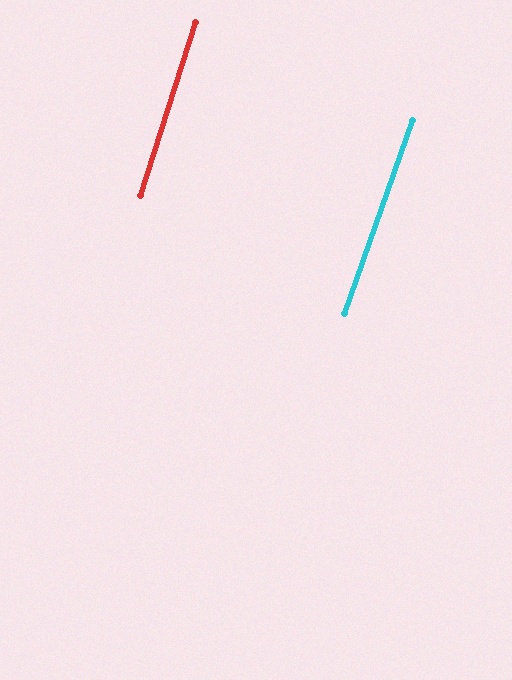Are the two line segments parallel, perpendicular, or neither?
Parallel — their directions differ by only 1.8°.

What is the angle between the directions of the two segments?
Approximately 2 degrees.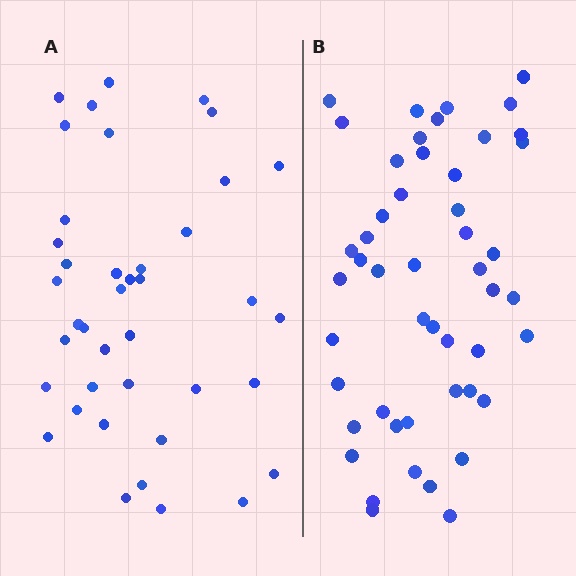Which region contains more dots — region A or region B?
Region B (the right region) has more dots.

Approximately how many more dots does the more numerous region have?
Region B has roughly 8 or so more dots than region A.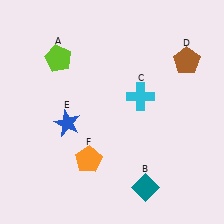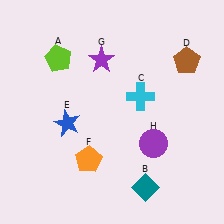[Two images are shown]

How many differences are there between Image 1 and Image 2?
There are 2 differences between the two images.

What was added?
A purple star (G), a purple circle (H) were added in Image 2.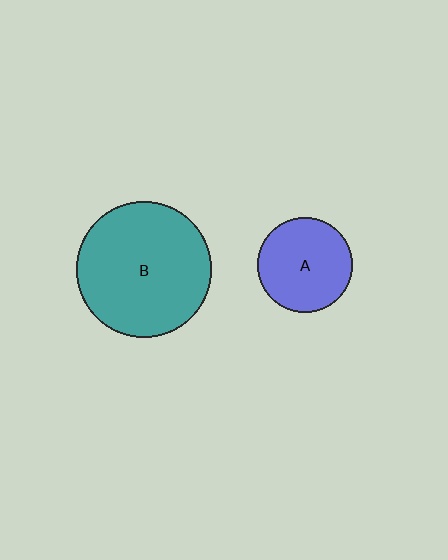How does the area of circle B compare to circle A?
Approximately 2.0 times.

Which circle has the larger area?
Circle B (teal).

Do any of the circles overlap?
No, none of the circles overlap.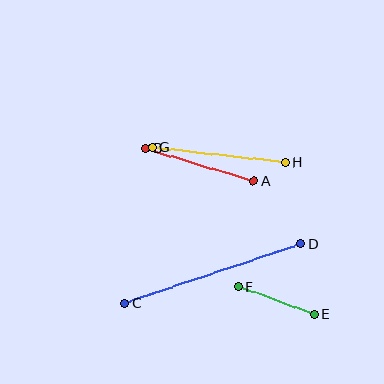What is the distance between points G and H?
The distance is approximately 134 pixels.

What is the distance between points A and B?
The distance is approximately 113 pixels.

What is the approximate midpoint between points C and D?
The midpoint is at approximately (213, 274) pixels.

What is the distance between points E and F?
The distance is approximately 81 pixels.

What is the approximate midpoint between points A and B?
The midpoint is at approximately (200, 165) pixels.